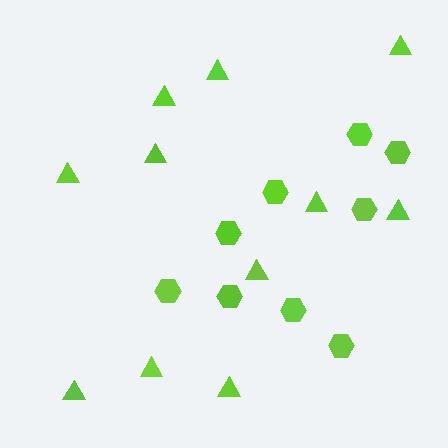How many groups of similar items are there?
There are 2 groups: one group of hexagons (9) and one group of triangles (11).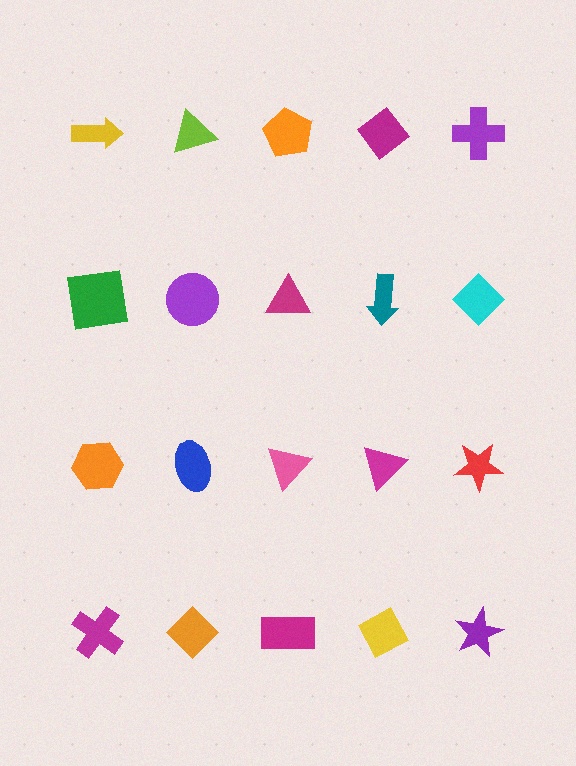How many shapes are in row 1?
5 shapes.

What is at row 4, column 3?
A magenta rectangle.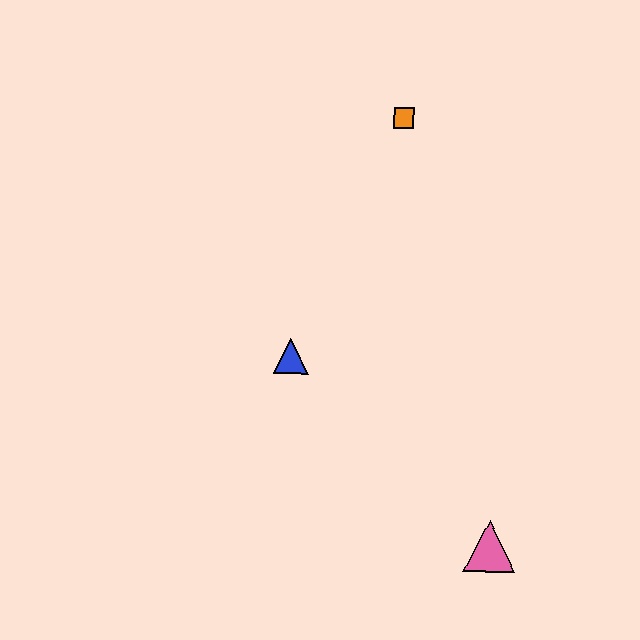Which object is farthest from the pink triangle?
The orange square is farthest from the pink triangle.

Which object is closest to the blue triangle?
The orange square is closest to the blue triangle.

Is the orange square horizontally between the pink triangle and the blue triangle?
Yes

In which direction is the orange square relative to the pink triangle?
The orange square is above the pink triangle.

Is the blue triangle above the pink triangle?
Yes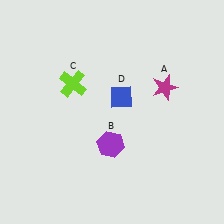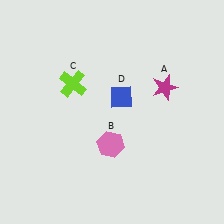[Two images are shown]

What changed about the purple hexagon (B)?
In Image 1, B is purple. In Image 2, it changed to pink.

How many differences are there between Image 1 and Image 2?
There is 1 difference between the two images.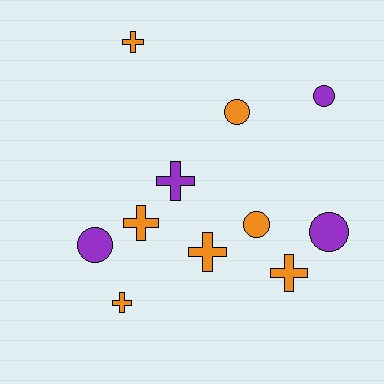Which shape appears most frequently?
Cross, with 6 objects.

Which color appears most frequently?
Orange, with 7 objects.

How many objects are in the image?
There are 11 objects.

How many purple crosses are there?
There is 1 purple cross.